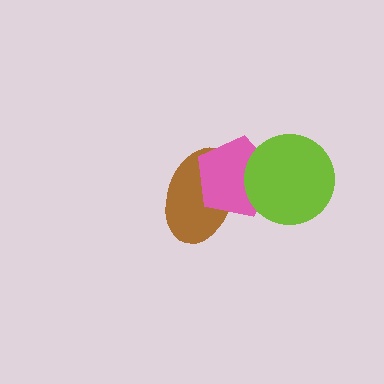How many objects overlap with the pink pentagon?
2 objects overlap with the pink pentagon.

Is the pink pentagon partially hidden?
Yes, it is partially covered by another shape.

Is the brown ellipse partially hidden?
Yes, it is partially covered by another shape.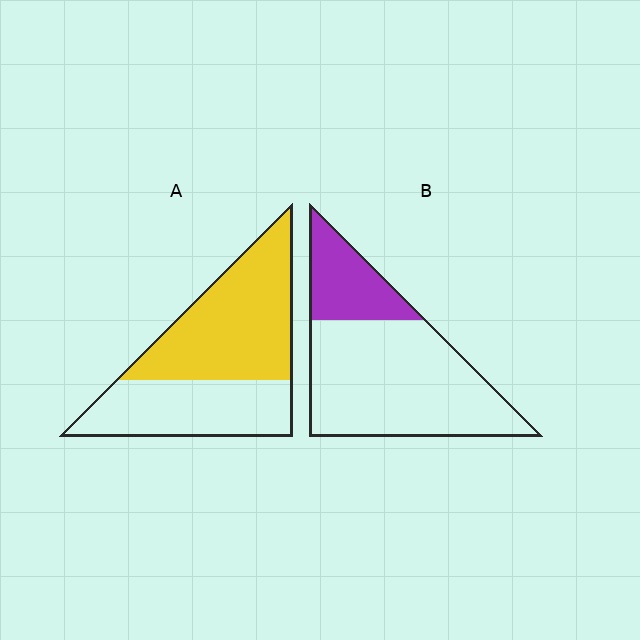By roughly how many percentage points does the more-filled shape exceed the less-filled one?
By roughly 30 percentage points (A over B).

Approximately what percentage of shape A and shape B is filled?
A is approximately 55% and B is approximately 25%.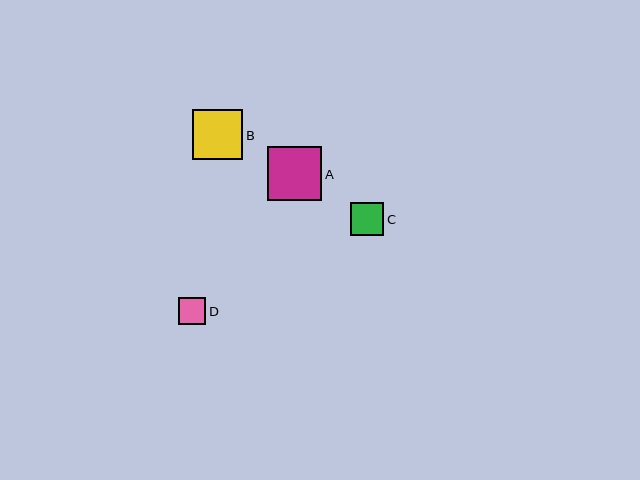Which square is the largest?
Square A is the largest with a size of approximately 54 pixels.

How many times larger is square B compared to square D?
Square B is approximately 1.8 times the size of square D.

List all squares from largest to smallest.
From largest to smallest: A, B, C, D.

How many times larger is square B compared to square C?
Square B is approximately 1.5 times the size of square C.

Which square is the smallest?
Square D is the smallest with a size of approximately 27 pixels.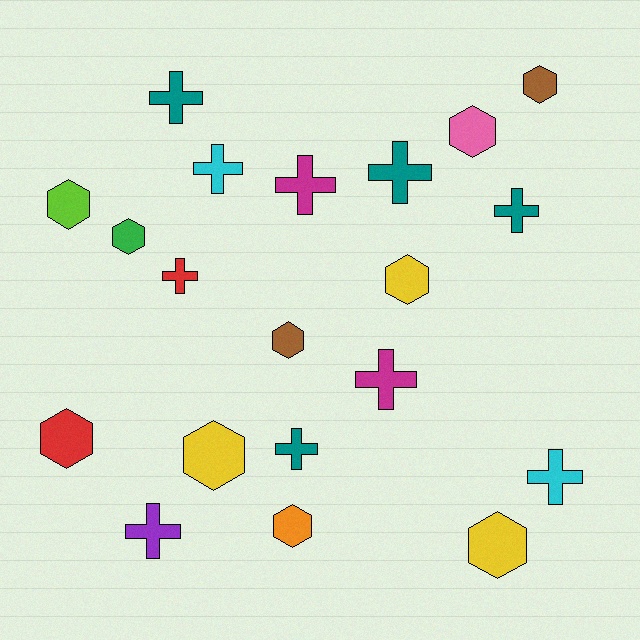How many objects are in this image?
There are 20 objects.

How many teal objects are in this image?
There are 4 teal objects.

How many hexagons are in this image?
There are 10 hexagons.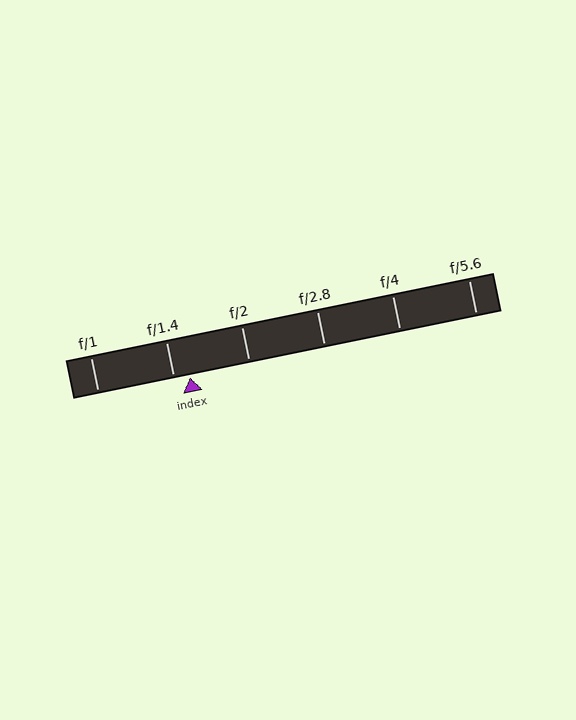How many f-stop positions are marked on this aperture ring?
There are 6 f-stop positions marked.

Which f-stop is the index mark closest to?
The index mark is closest to f/1.4.